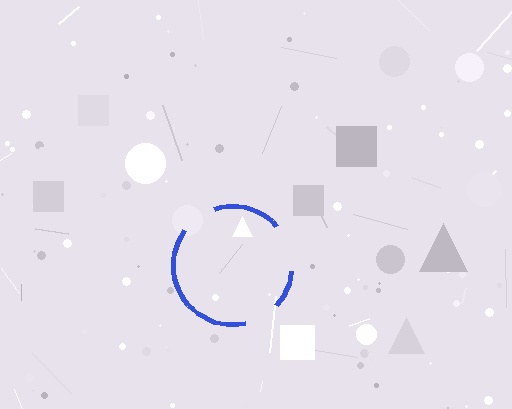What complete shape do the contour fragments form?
The contour fragments form a circle.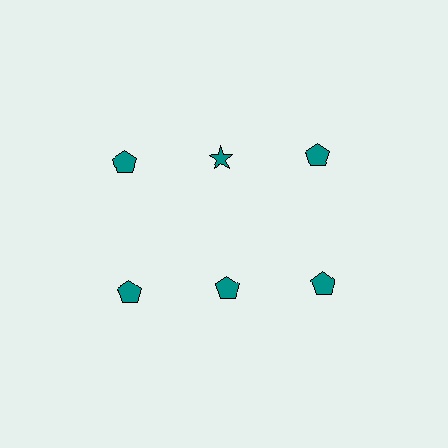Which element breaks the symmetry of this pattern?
The teal star in the top row, second from left column breaks the symmetry. All other shapes are teal pentagons.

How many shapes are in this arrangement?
There are 6 shapes arranged in a grid pattern.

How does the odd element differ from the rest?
It has a different shape: star instead of pentagon.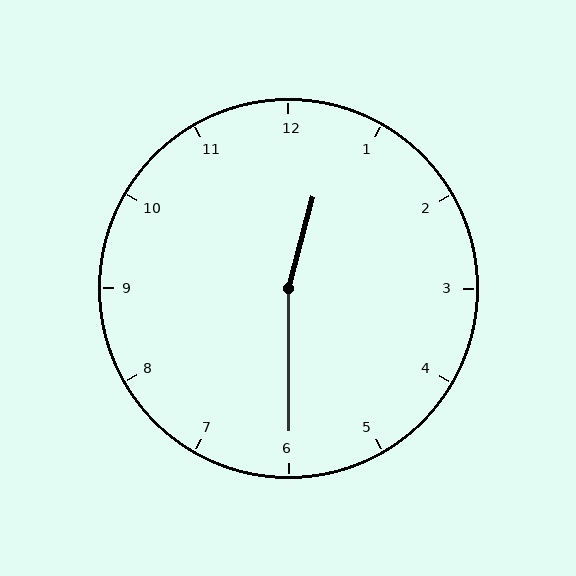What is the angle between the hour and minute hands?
Approximately 165 degrees.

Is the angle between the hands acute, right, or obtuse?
It is obtuse.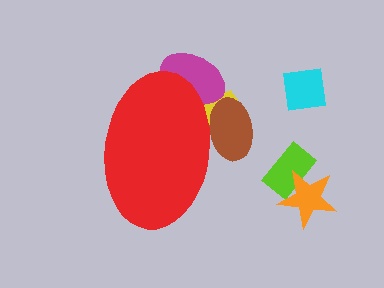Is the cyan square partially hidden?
No, the cyan square is fully visible.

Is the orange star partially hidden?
No, the orange star is fully visible.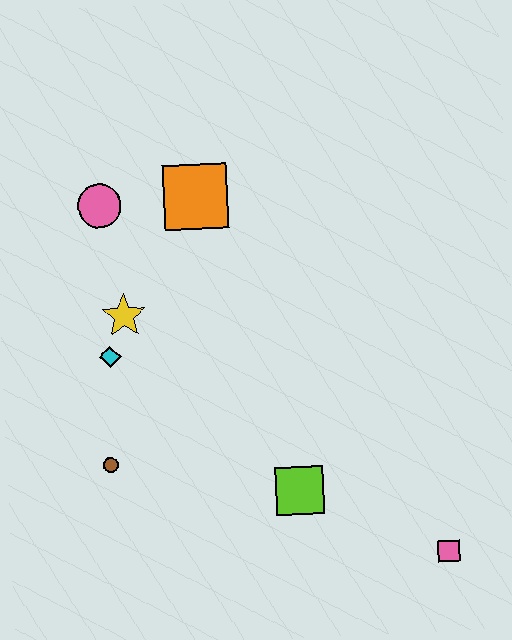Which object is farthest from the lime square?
The pink circle is farthest from the lime square.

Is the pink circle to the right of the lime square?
No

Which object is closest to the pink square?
The lime square is closest to the pink square.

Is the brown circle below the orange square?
Yes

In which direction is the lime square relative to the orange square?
The lime square is below the orange square.